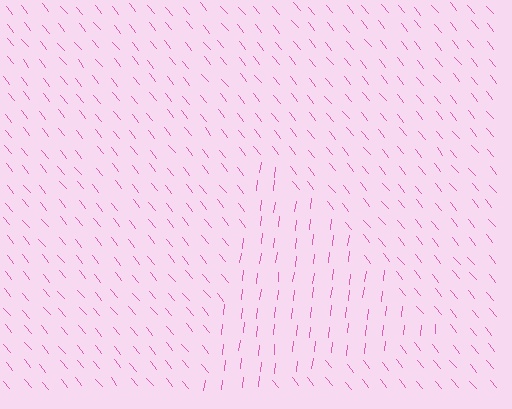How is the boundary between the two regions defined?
The boundary is defined purely by a change in line orientation (approximately 45 degrees difference). All lines are the same color and thickness.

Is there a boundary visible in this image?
Yes, there is a texture boundary formed by a change in line orientation.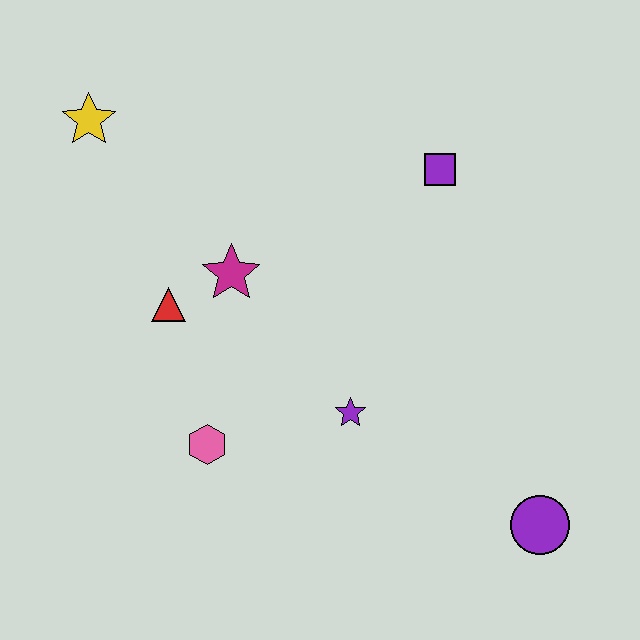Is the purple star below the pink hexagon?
No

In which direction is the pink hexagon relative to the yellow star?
The pink hexagon is below the yellow star.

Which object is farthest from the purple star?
The yellow star is farthest from the purple star.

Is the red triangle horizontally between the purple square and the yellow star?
Yes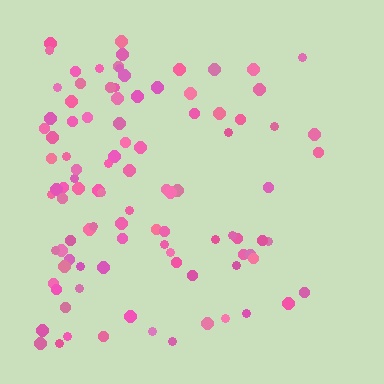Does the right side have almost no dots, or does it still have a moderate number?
Still a moderate number, just noticeably fewer than the left.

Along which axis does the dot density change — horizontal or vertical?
Horizontal.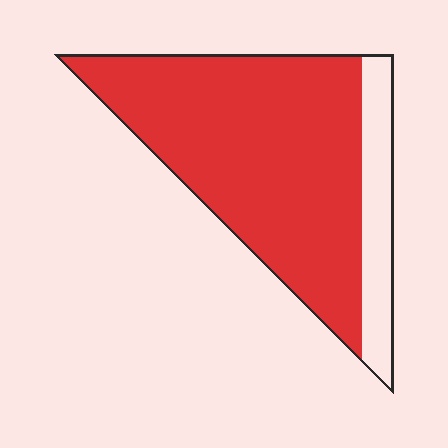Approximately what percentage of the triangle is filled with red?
Approximately 80%.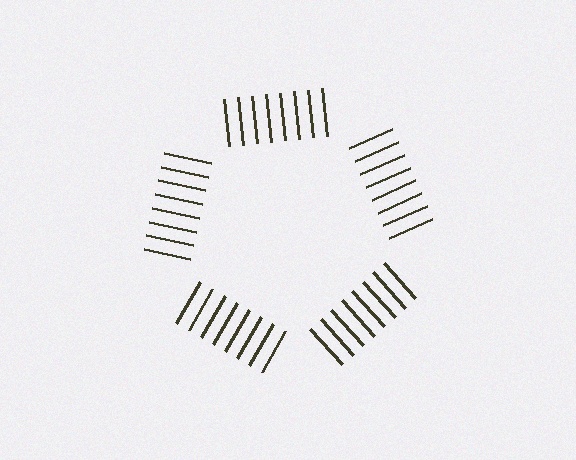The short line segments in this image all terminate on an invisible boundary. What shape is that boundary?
An illusory pentagon — the line segments terminate on its edges but no continuous stroke is drawn.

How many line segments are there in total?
40 — 8 along each of the 5 edges.